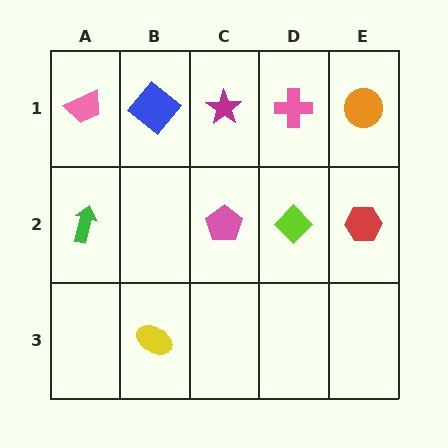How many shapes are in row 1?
5 shapes.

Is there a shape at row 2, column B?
No, that cell is empty.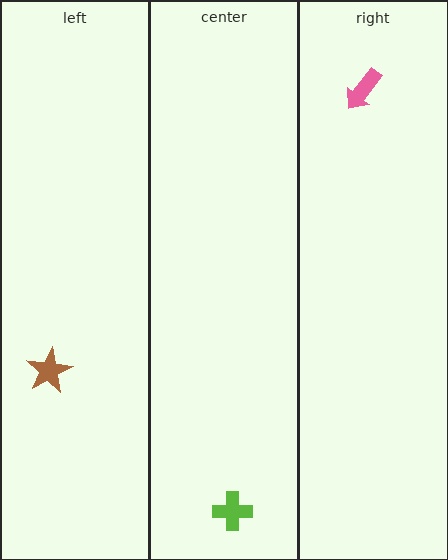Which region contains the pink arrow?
The right region.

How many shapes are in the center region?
1.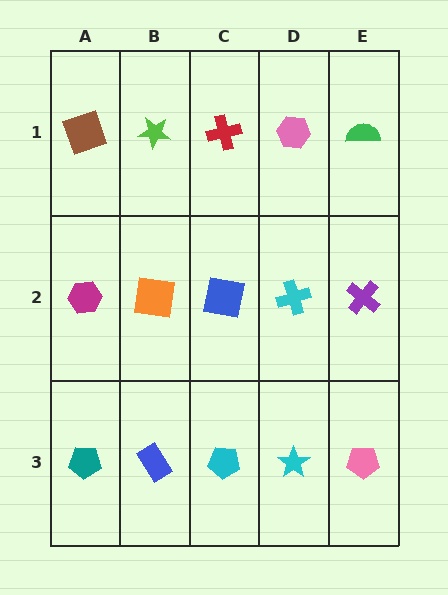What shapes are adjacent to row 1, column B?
An orange square (row 2, column B), a brown square (row 1, column A), a red cross (row 1, column C).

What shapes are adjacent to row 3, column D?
A cyan cross (row 2, column D), a cyan pentagon (row 3, column C), a pink pentagon (row 3, column E).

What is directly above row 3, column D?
A cyan cross.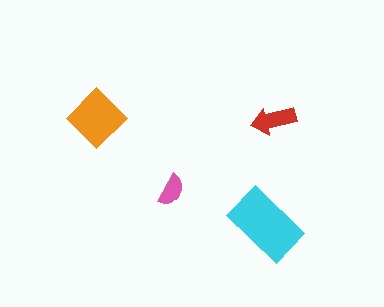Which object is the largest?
The cyan rectangle.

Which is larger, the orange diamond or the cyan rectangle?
The cyan rectangle.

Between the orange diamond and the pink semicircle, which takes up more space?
The orange diamond.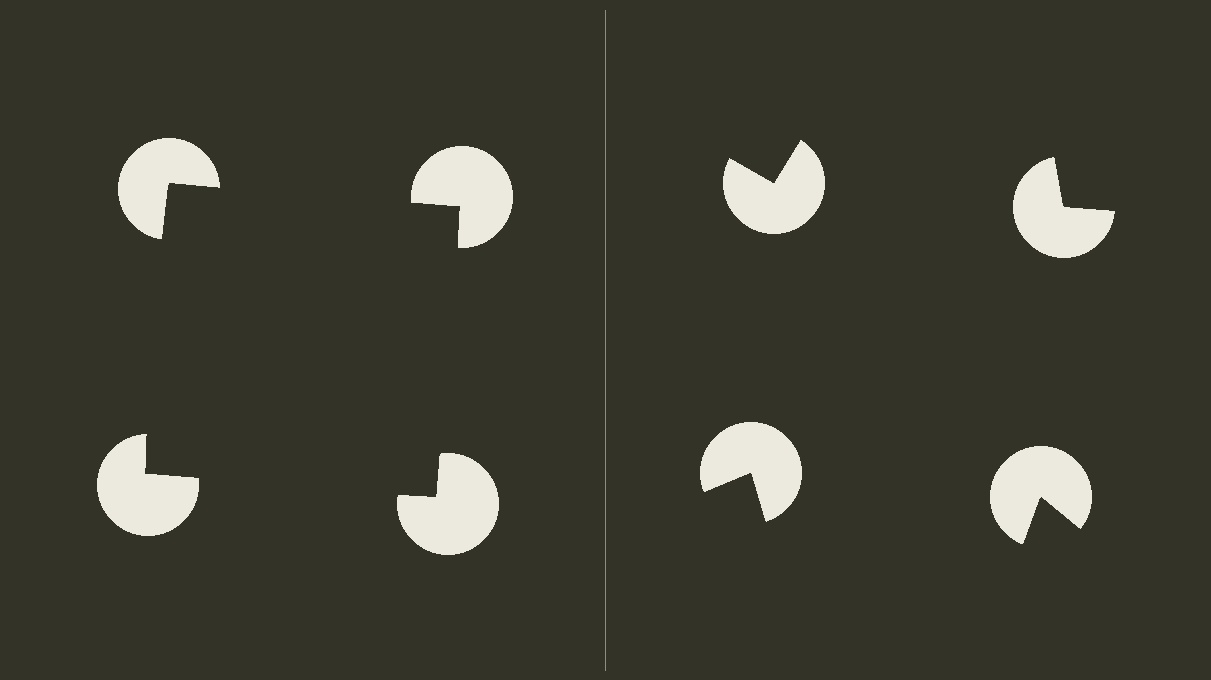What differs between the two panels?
The pac-man discs are positioned identically on both sides; only the wedge orientations differ. On the left they align to a square; on the right they are misaligned.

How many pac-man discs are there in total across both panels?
8 — 4 on each side.